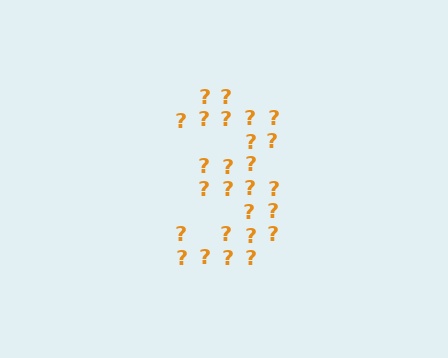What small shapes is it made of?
It is made of small question marks.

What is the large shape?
The large shape is the digit 3.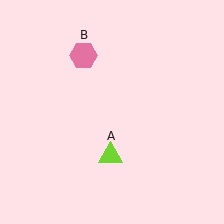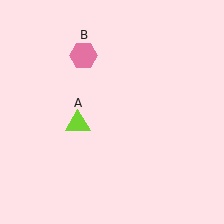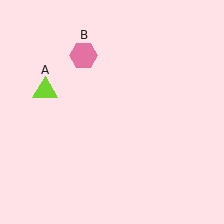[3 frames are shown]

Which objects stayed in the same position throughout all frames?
Pink hexagon (object B) remained stationary.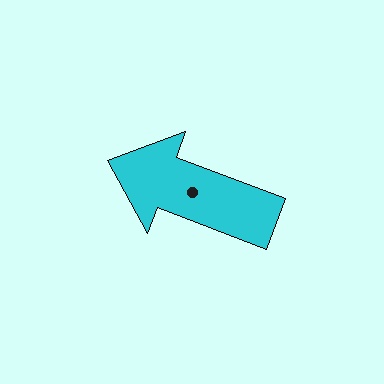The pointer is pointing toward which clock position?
Roughly 10 o'clock.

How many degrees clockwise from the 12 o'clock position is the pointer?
Approximately 291 degrees.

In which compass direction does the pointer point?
West.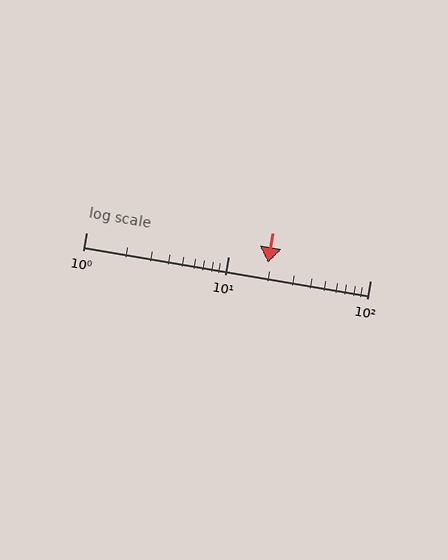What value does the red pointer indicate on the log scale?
The pointer indicates approximately 19.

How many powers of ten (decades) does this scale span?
The scale spans 2 decades, from 1 to 100.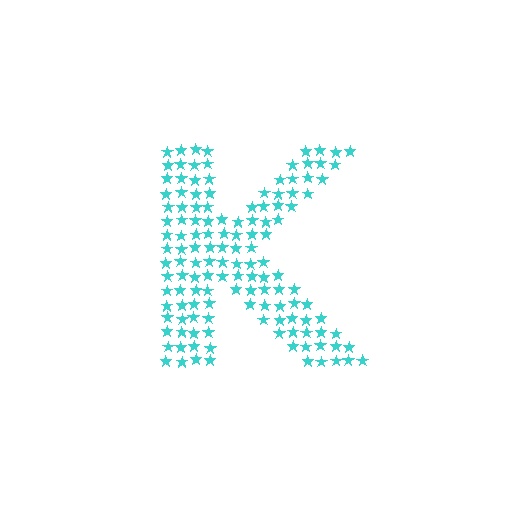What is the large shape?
The large shape is the letter K.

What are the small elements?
The small elements are stars.